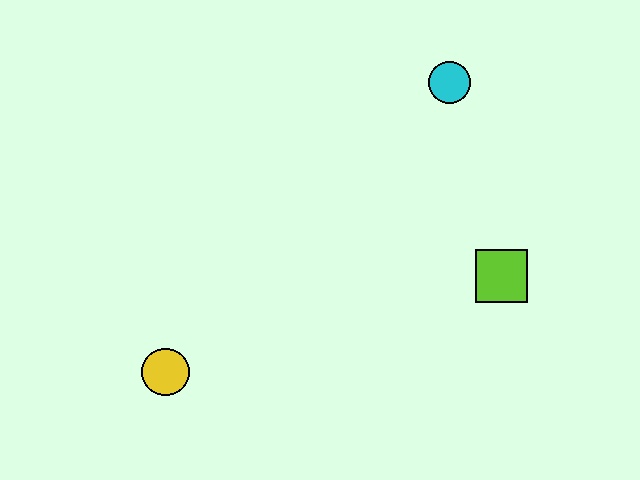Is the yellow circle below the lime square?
Yes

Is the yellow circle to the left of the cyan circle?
Yes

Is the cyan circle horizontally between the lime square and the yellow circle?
Yes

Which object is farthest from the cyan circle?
The yellow circle is farthest from the cyan circle.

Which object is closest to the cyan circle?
The lime square is closest to the cyan circle.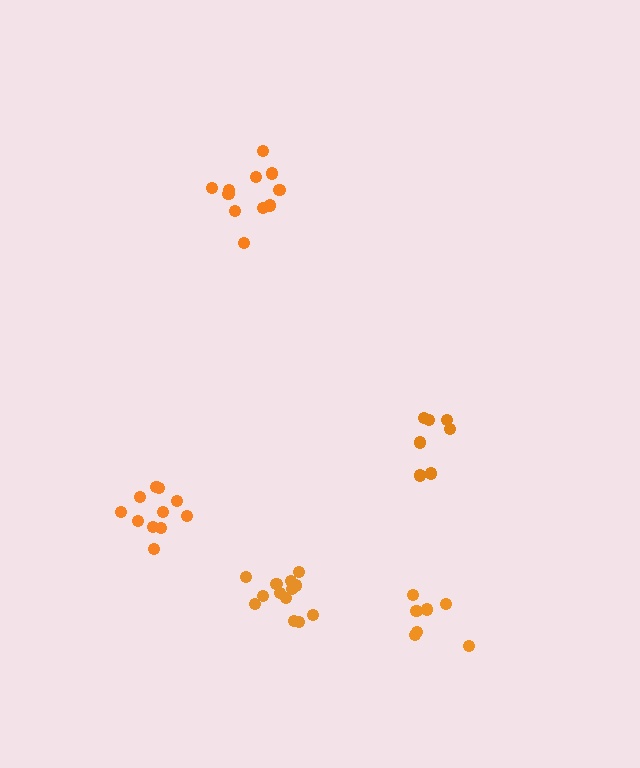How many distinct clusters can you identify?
There are 5 distinct clusters.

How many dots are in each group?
Group 1: 13 dots, Group 2: 7 dots, Group 3: 7 dots, Group 4: 11 dots, Group 5: 11 dots (49 total).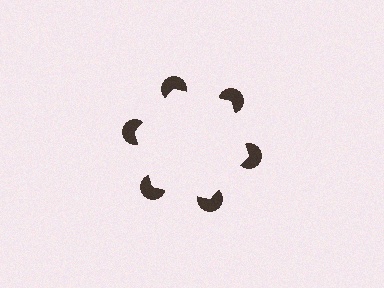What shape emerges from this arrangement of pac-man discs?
An illusory hexagon — its edges are inferred from the aligned wedge cuts in the pac-man discs, not physically drawn.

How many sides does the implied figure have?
6 sides.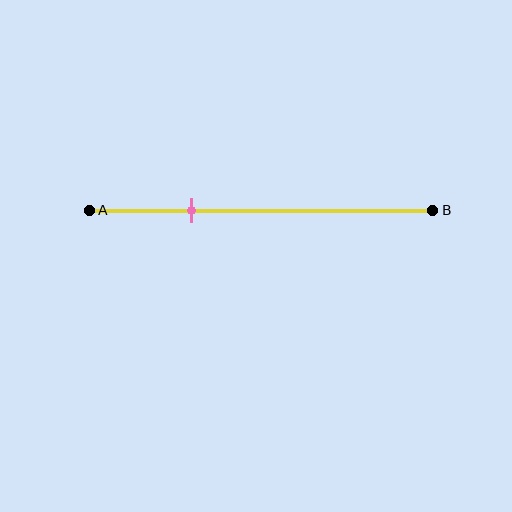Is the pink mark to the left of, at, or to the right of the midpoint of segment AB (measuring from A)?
The pink mark is to the left of the midpoint of segment AB.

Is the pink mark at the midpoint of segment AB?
No, the mark is at about 30% from A, not at the 50% midpoint.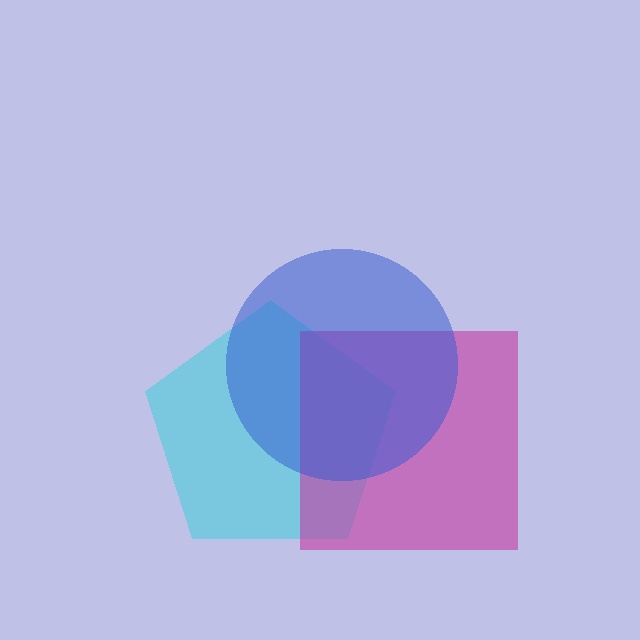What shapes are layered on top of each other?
The layered shapes are: a cyan pentagon, a magenta square, a blue circle.